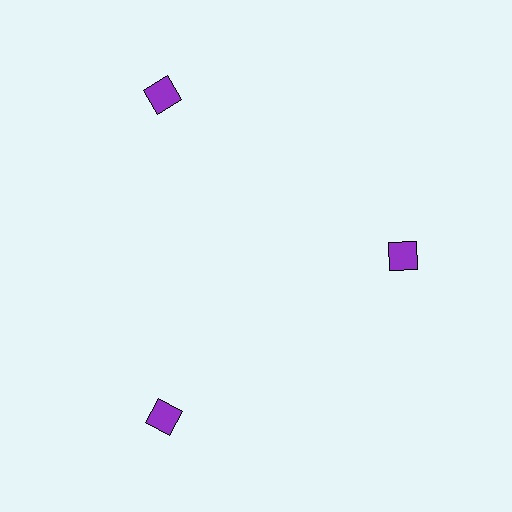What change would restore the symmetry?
The symmetry would be restored by moving it outward, back onto the ring so that all 3 squares sit at equal angles and equal distance from the center.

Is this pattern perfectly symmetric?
No. The 3 purple squares are arranged in a ring, but one element near the 3 o'clock position is pulled inward toward the center, breaking the 3-fold rotational symmetry.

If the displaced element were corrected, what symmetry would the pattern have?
It would have 3-fold rotational symmetry — the pattern would map onto itself every 120 degrees.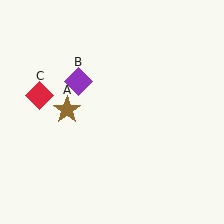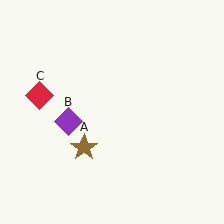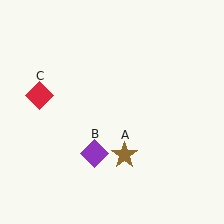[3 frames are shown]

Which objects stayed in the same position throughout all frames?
Red diamond (object C) remained stationary.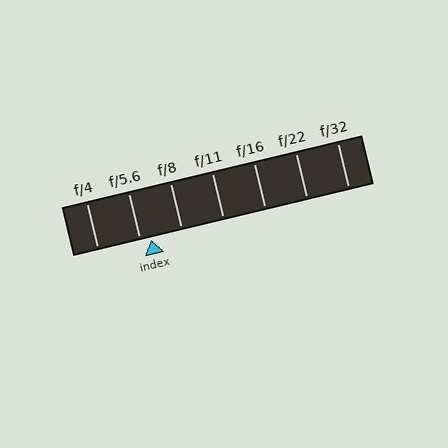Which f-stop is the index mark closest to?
The index mark is closest to f/5.6.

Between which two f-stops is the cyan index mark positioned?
The index mark is between f/5.6 and f/8.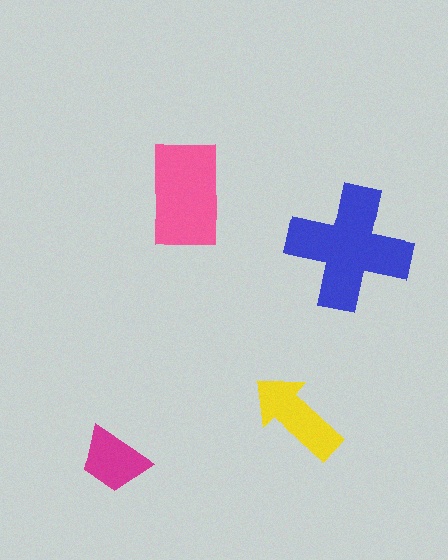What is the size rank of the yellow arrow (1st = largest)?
3rd.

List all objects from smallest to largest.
The magenta trapezoid, the yellow arrow, the pink rectangle, the blue cross.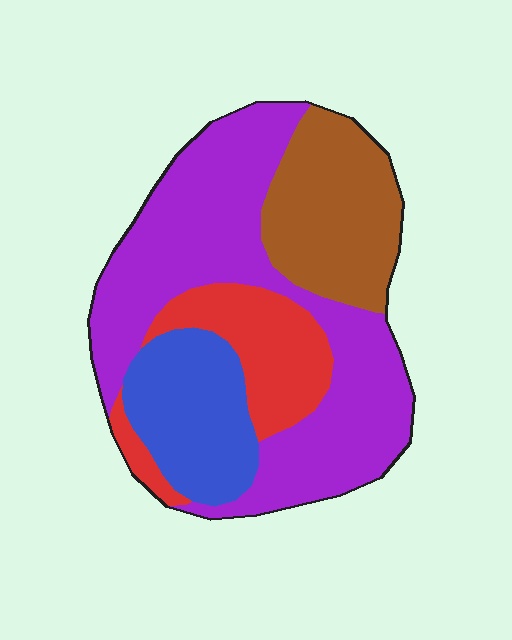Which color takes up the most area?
Purple, at roughly 45%.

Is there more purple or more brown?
Purple.